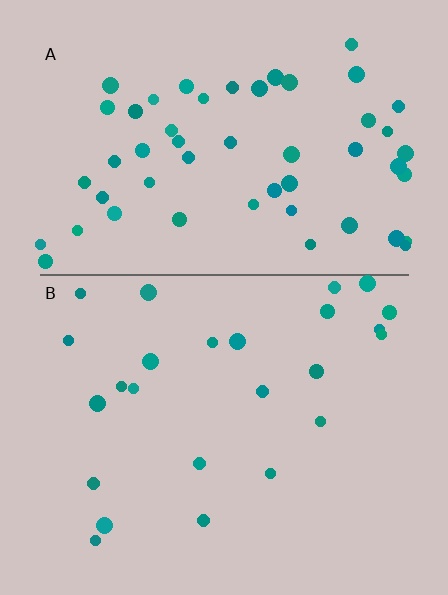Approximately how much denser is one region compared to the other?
Approximately 2.2× — region A over region B.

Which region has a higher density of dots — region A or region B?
A (the top).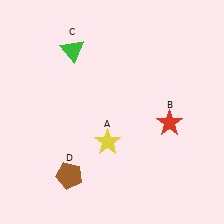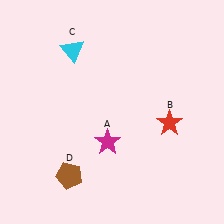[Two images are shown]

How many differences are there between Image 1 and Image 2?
There are 2 differences between the two images.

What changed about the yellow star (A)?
In Image 1, A is yellow. In Image 2, it changed to magenta.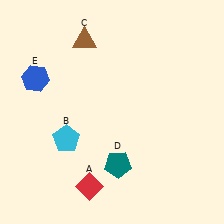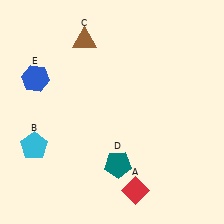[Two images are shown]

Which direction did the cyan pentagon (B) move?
The cyan pentagon (B) moved left.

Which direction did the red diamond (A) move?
The red diamond (A) moved right.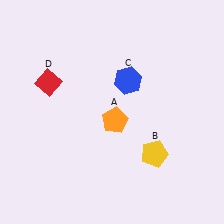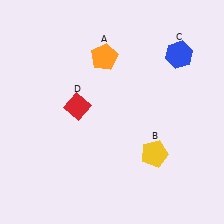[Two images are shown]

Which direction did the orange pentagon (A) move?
The orange pentagon (A) moved up.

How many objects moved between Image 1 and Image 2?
3 objects moved between the two images.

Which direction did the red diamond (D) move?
The red diamond (D) moved right.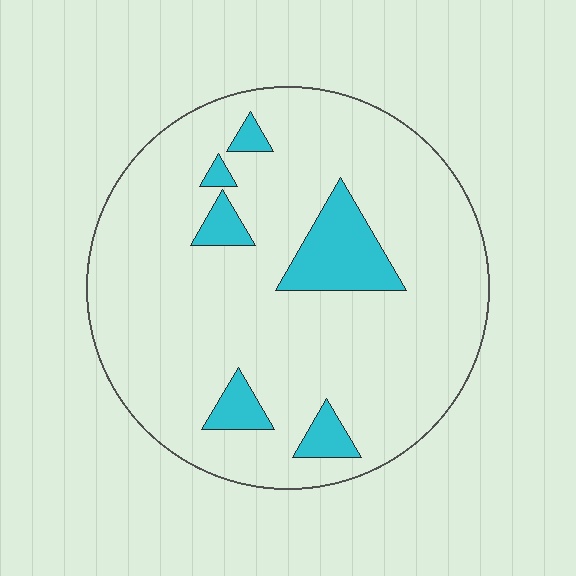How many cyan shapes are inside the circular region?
6.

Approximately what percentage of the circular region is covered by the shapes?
Approximately 10%.